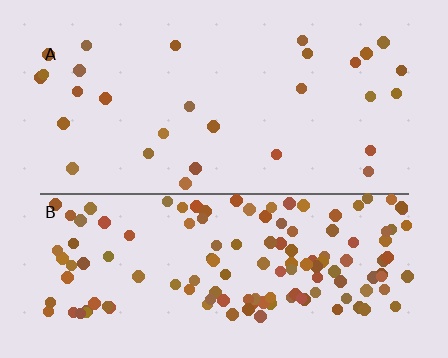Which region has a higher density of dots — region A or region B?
B (the bottom).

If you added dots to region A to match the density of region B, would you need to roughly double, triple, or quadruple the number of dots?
Approximately quadruple.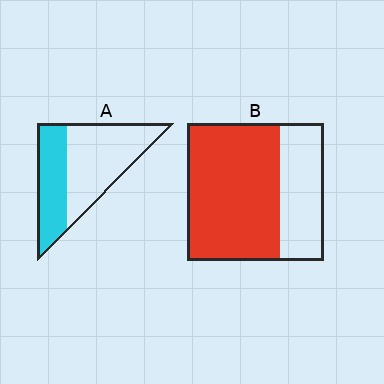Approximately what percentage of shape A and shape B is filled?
A is approximately 40% and B is approximately 70%.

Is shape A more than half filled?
No.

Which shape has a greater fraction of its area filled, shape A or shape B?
Shape B.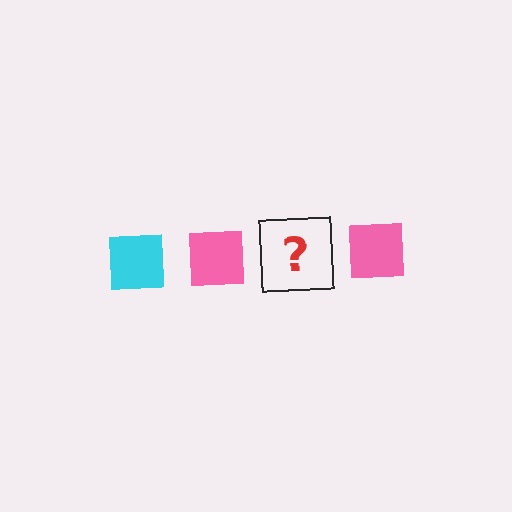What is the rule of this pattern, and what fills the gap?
The rule is that the pattern cycles through cyan, pink squares. The gap should be filled with a cyan square.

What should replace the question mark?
The question mark should be replaced with a cyan square.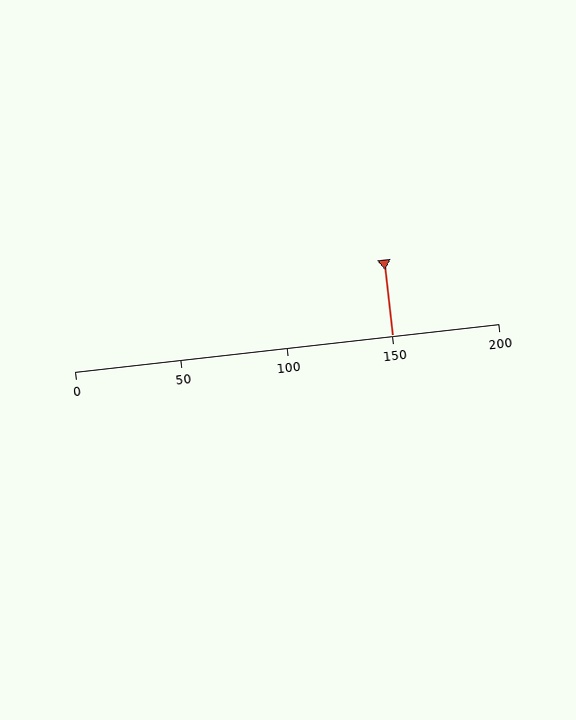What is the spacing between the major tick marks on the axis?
The major ticks are spaced 50 apart.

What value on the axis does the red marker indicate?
The marker indicates approximately 150.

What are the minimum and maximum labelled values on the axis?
The axis runs from 0 to 200.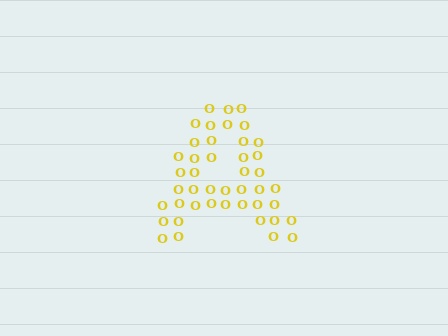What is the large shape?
The large shape is the letter A.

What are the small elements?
The small elements are letter O's.